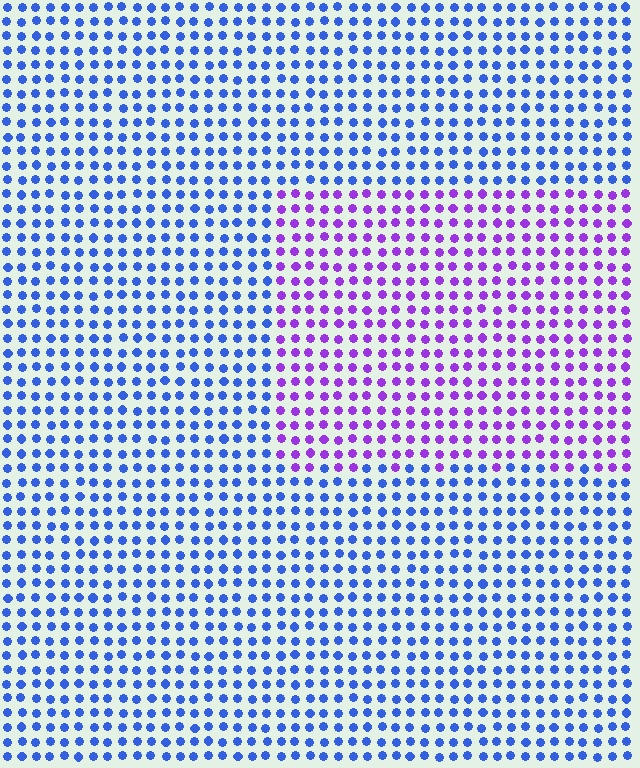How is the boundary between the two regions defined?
The boundary is defined purely by a slight shift in hue (about 52 degrees). Spacing, size, and orientation are identical on both sides.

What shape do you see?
I see a rectangle.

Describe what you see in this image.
The image is filled with small blue elements in a uniform arrangement. A rectangle-shaped region is visible where the elements are tinted to a slightly different hue, forming a subtle color boundary.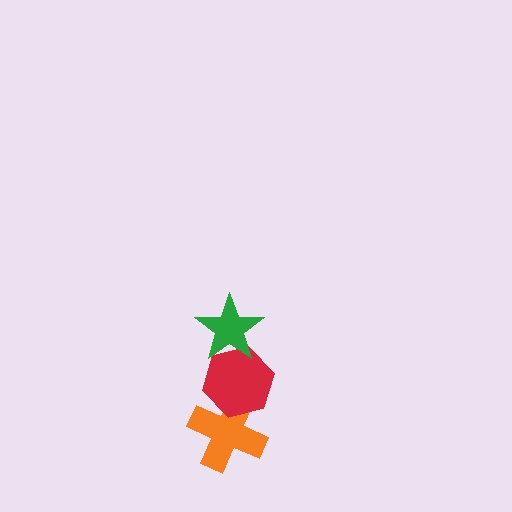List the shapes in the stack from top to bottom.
From top to bottom: the green star, the red hexagon, the orange cross.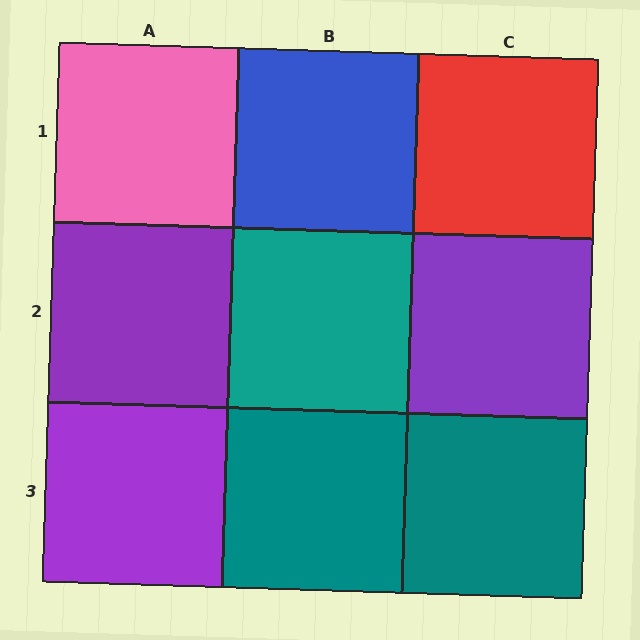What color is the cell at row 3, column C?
Teal.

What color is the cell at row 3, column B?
Teal.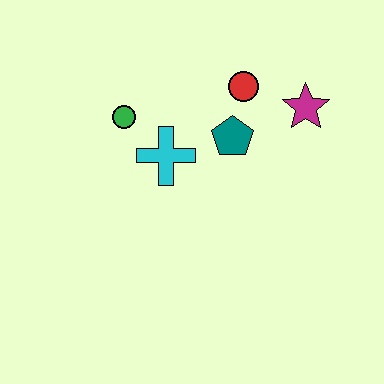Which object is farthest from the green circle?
The magenta star is farthest from the green circle.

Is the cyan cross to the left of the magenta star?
Yes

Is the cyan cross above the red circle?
No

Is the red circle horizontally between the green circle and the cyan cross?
No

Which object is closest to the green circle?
The cyan cross is closest to the green circle.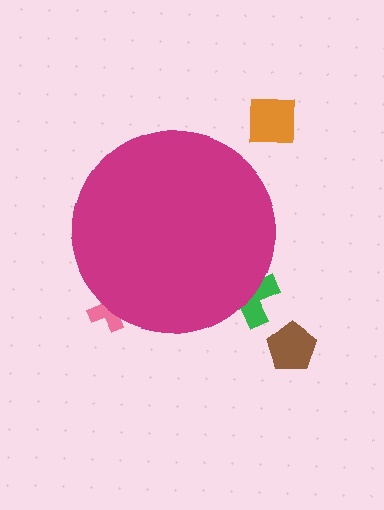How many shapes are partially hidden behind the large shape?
2 shapes are partially hidden.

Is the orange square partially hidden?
No, the orange square is fully visible.